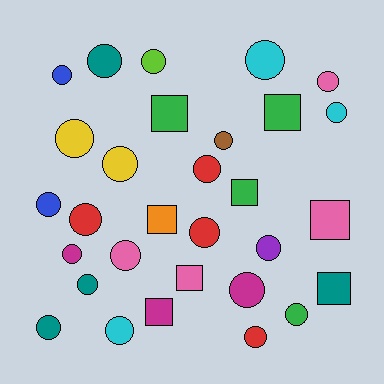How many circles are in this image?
There are 22 circles.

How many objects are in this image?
There are 30 objects.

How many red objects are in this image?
There are 4 red objects.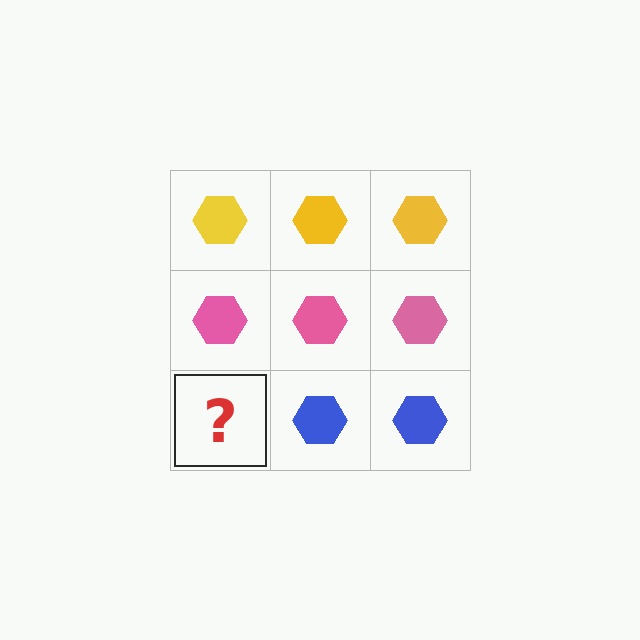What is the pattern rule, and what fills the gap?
The rule is that each row has a consistent color. The gap should be filled with a blue hexagon.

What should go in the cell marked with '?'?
The missing cell should contain a blue hexagon.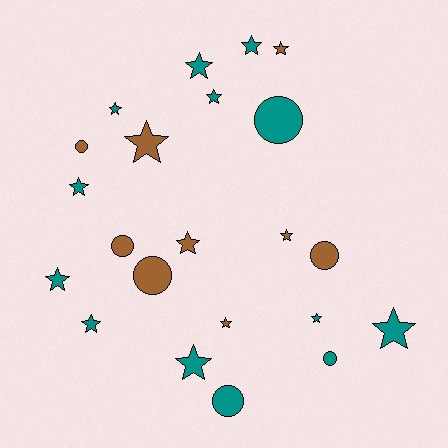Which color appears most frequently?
Teal, with 13 objects.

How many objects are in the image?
There are 22 objects.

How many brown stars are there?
There are 5 brown stars.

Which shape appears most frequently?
Star, with 15 objects.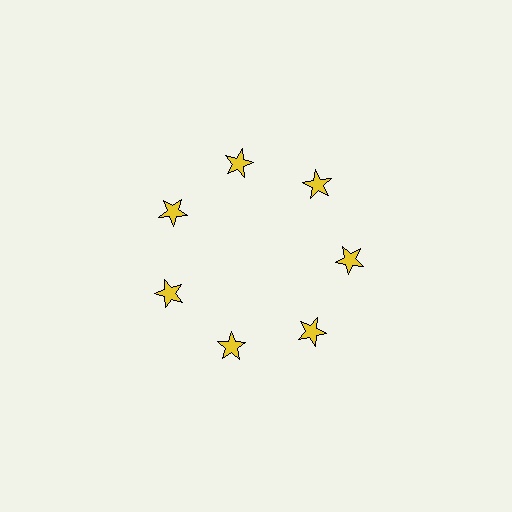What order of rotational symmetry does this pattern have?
This pattern has 7-fold rotational symmetry.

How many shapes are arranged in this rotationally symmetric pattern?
There are 7 shapes, arranged in 7 groups of 1.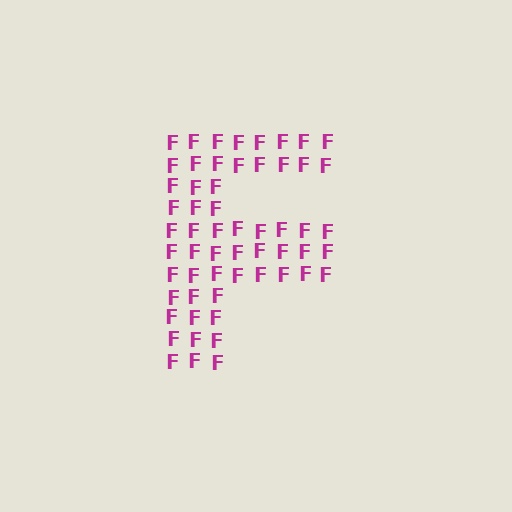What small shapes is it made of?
It is made of small letter F's.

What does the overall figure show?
The overall figure shows the letter F.